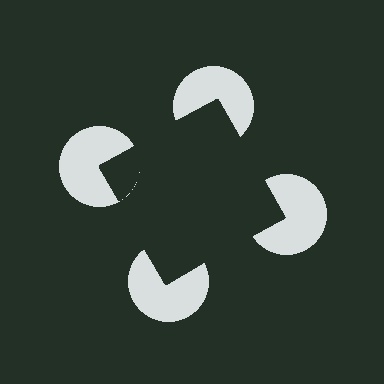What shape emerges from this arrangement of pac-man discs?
An illusory square — its edges are inferred from the aligned wedge cuts in the pac-man discs, not physically drawn.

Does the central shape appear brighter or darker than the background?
It typically appears slightly darker than the background, even though no actual brightness change is drawn.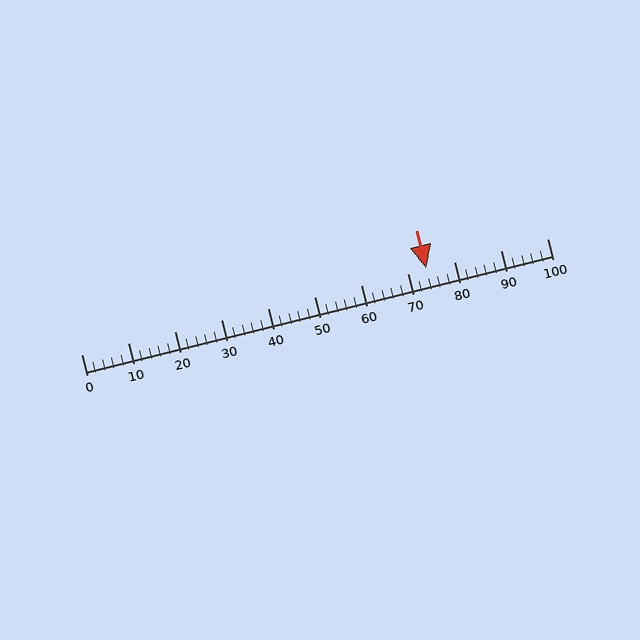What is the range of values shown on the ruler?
The ruler shows values from 0 to 100.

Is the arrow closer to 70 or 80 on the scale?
The arrow is closer to 70.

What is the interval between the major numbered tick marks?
The major tick marks are spaced 10 units apart.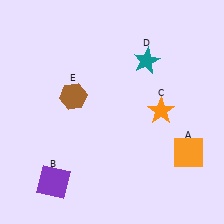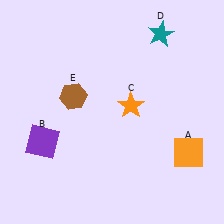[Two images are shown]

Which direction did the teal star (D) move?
The teal star (D) moved up.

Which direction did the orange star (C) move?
The orange star (C) moved left.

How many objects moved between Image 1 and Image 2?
3 objects moved between the two images.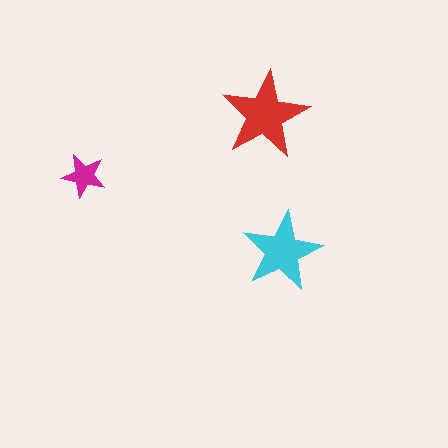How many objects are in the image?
There are 3 objects in the image.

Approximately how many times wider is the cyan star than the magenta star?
About 2 times wider.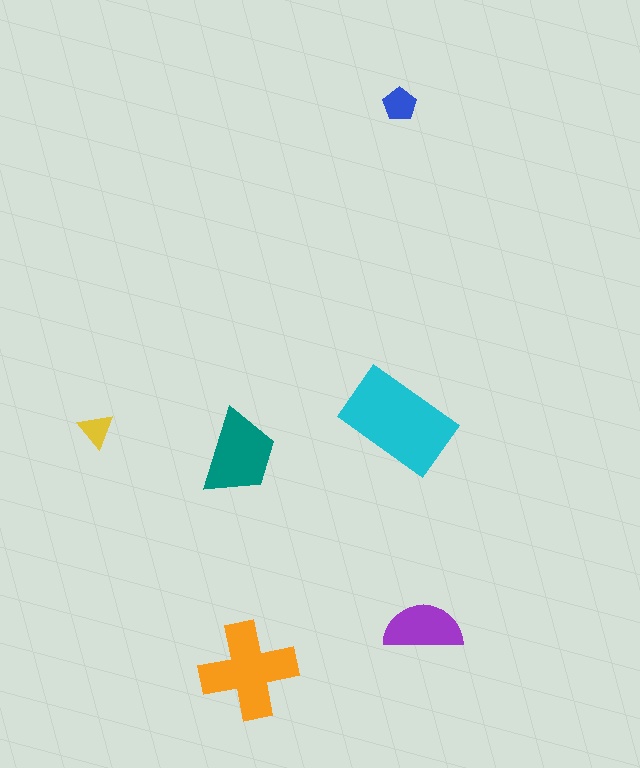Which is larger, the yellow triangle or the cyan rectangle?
The cyan rectangle.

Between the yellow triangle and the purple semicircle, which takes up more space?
The purple semicircle.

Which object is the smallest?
The yellow triangle.